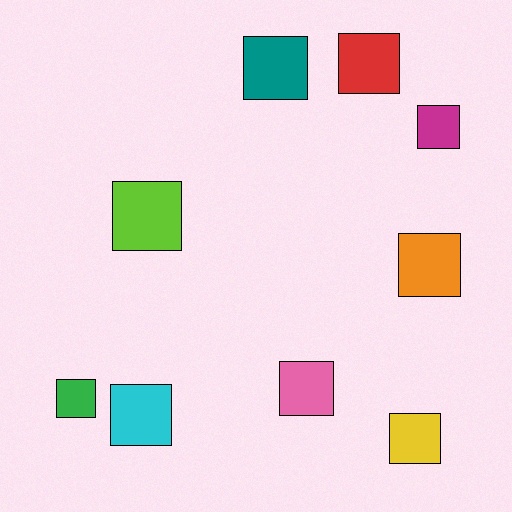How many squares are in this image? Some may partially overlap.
There are 9 squares.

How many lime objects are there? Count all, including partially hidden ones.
There is 1 lime object.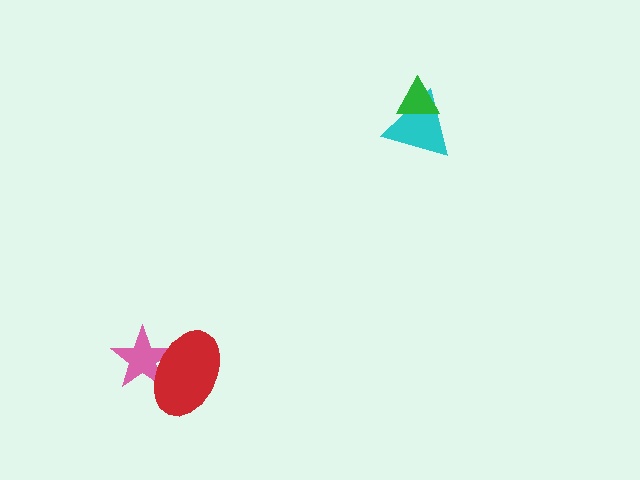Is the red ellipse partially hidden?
No, no other shape covers it.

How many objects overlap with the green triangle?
1 object overlaps with the green triangle.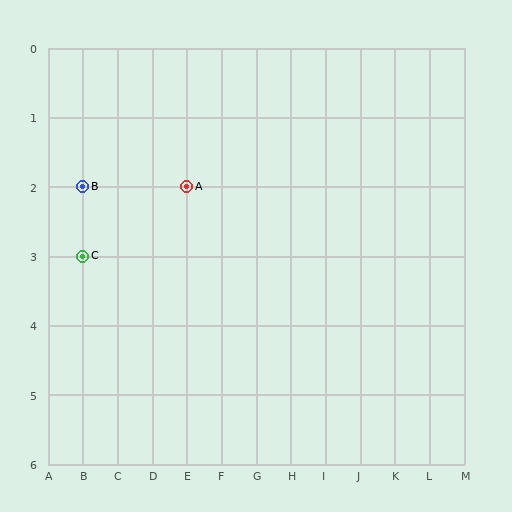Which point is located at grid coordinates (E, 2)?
Point A is at (E, 2).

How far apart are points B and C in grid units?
Points B and C are 1 row apart.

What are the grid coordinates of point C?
Point C is at grid coordinates (B, 3).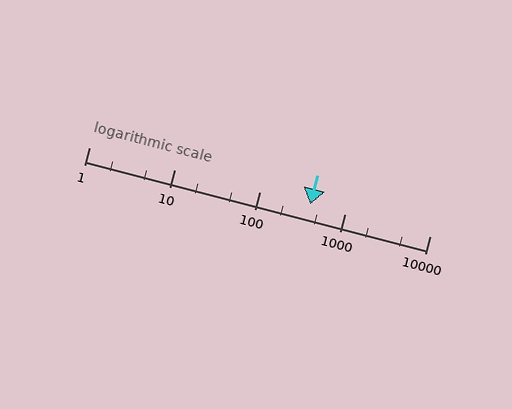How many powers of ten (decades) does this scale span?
The scale spans 4 decades, from 1 to 10000.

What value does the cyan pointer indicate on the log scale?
The pointer indicates approximately 390.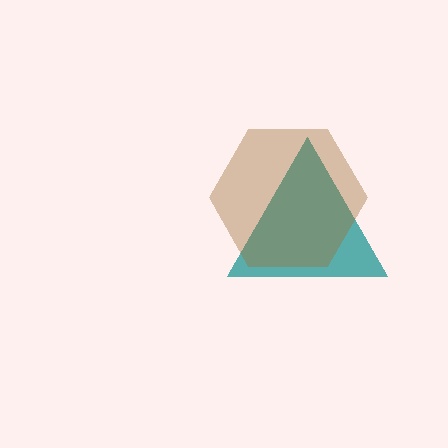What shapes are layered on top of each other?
The layered shapes are: a teal triangle, a brown hexagon.